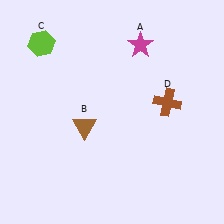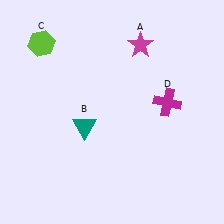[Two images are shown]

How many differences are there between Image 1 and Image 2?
There are 2 differences between the two images.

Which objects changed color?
B changed from brown to teal. D changed from brown to magenta.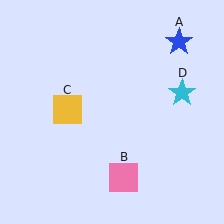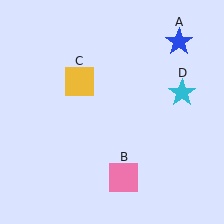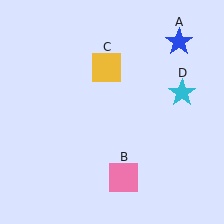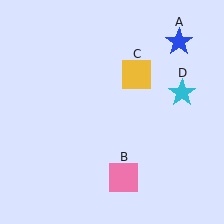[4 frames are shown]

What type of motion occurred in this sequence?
The yellow square (object C) rotated clockwise around the center of the scene.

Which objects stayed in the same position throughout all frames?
Blue star (object A) and pink square (object B) and cyan star (object D) remained stationary.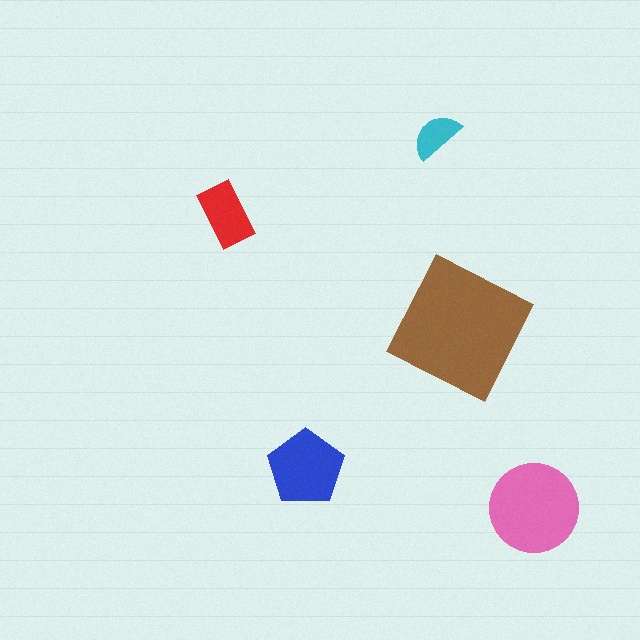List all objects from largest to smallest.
The brown square, the pink circle, the blue pentagon, the red rectangle, the cyan semicircle.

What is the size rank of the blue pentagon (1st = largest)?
3rd.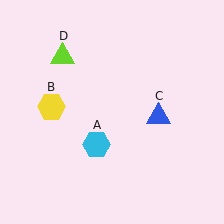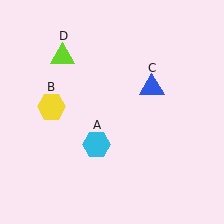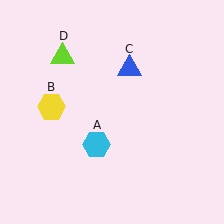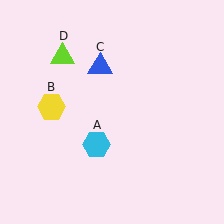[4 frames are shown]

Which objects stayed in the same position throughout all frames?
Cyan hexagon (object A) and yellow hexagon (object B) and lime triangle (object D) remained stationary.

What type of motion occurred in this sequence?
The blue triangle (object C) rotated counterclockwise around the center of the scene.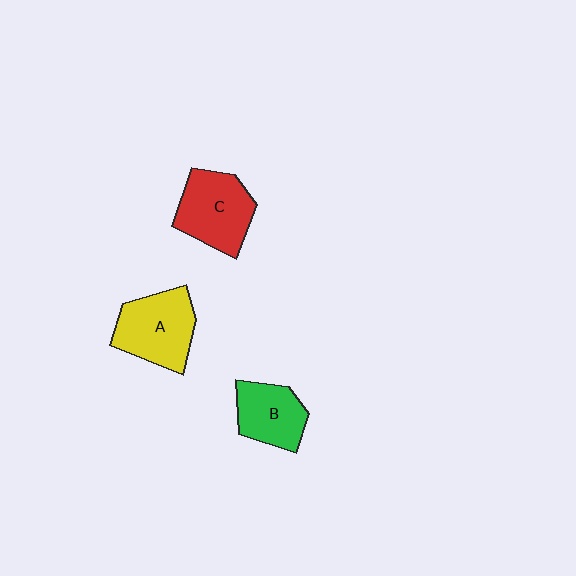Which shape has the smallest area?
Shape B (green).